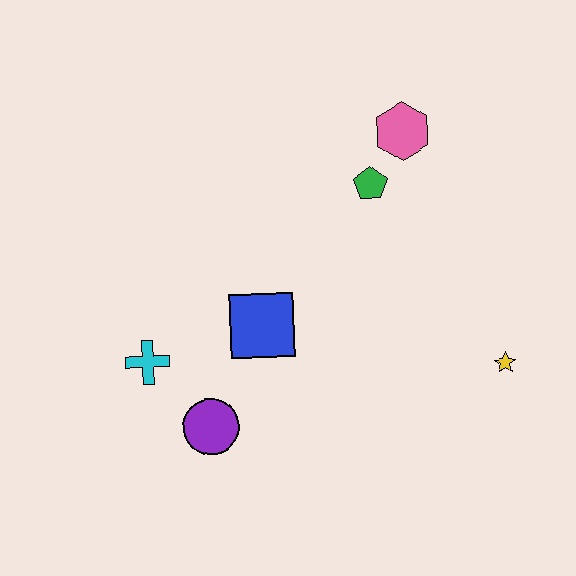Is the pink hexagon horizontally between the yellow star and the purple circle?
Yes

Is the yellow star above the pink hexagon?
No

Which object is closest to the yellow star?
The green pentagon is closest to the yellow star.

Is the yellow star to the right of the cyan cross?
Yes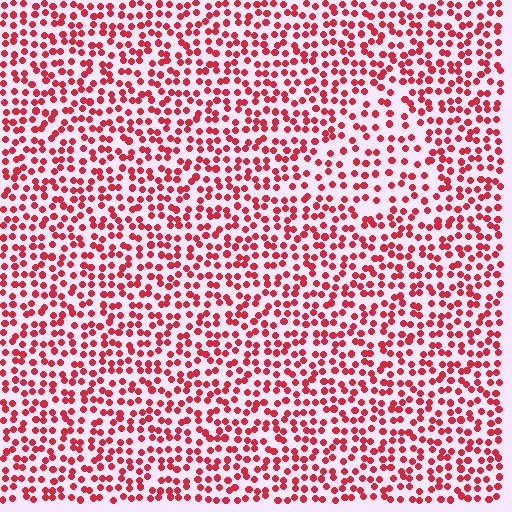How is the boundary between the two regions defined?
The boundary is defined by a change in element density (approximately 1.5x ratio). All elements are the same color, size, and shape.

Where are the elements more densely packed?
The elements are more densely packed outside the triangle boundary.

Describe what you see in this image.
The image contains small red elements arranged at two different densities. A triangle-shaped region is visible where the elements are less densely packed than the surrounding area.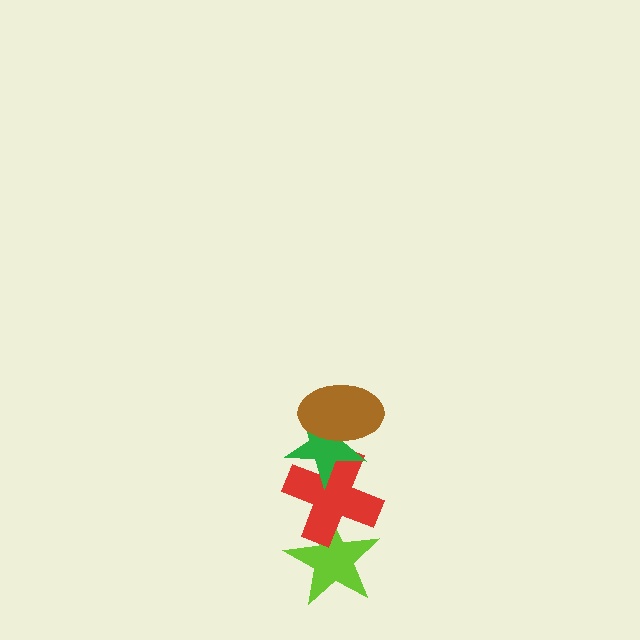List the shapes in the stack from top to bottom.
From top to bottom: the brown ellipse, the green star, the red cross, the lime star.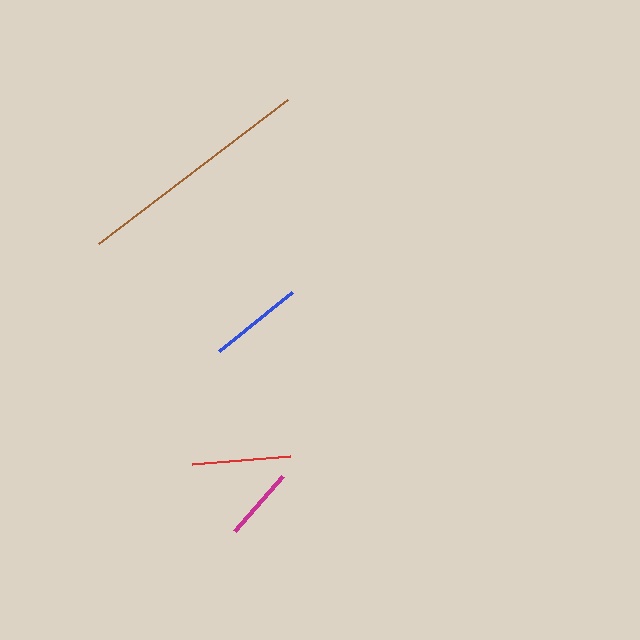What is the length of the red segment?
The red segment is approximately 98 pixels long.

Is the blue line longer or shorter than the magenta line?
The blue line is longer than the magenta line.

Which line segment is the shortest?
The magenta line is the shortest at approximately 73 pixels.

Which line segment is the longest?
The brown line is the longest at approximately 238 pixels.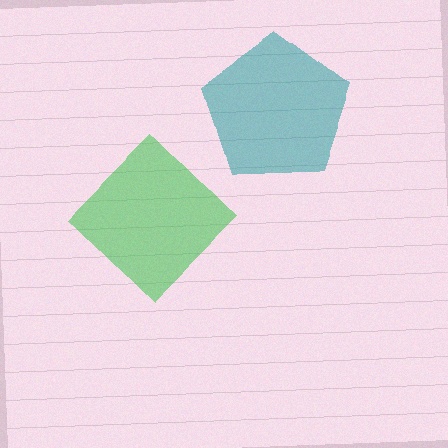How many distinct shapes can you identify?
There are 2 distinct shapes: a green diamond, a teal pentagon.